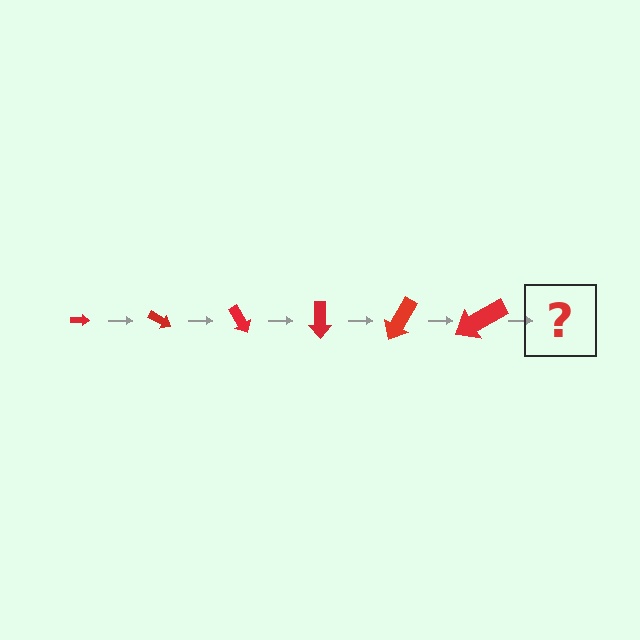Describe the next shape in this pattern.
It should be an arrow, larger than the previous one and rotated 180 degrees from the start.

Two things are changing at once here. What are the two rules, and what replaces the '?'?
The two rules are that the arrow grows larger each step and it rotates 30 degrees each step. The '?' should be an arrow, larger than the previous one and rotated 180 degrees from the start.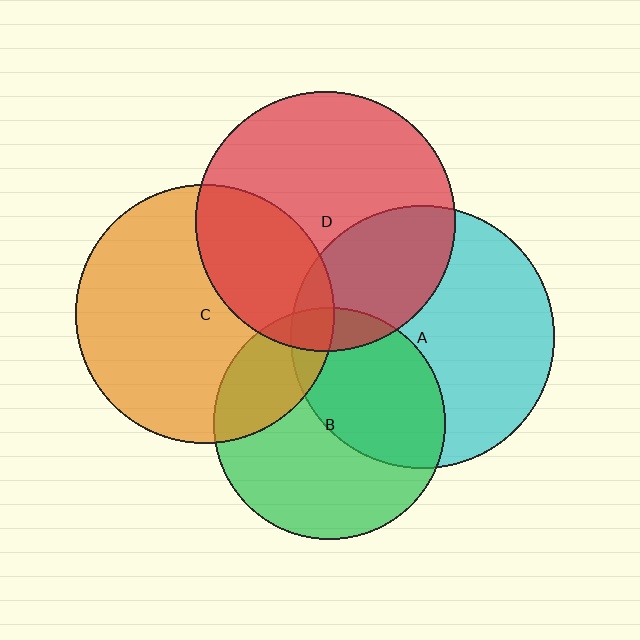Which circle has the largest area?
Circle A (cyan).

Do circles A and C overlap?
Yes.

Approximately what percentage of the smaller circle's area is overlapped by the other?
Approximately 10%.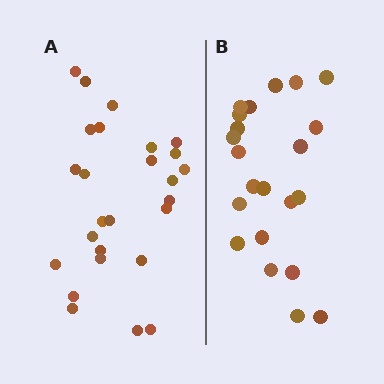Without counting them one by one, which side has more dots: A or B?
Region A (the left region) has more dots.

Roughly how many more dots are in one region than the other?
Region A has about 4 more dots than region B.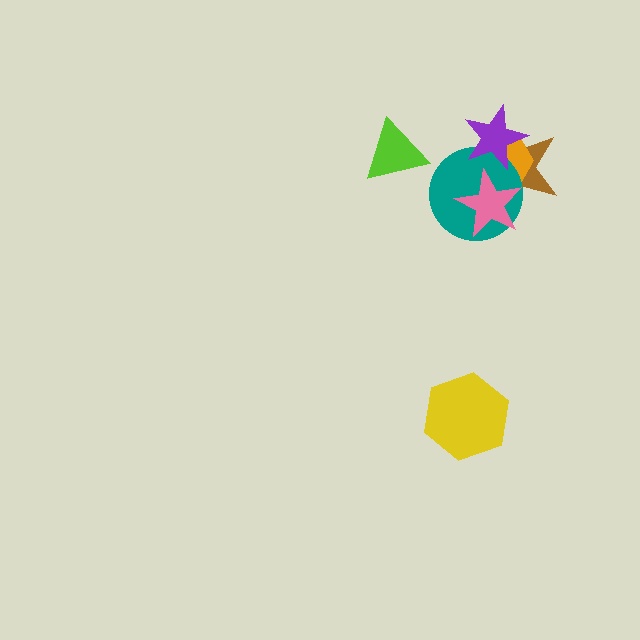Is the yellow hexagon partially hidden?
No, no other shape covers it.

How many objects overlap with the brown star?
4 objects overlap with the brown star.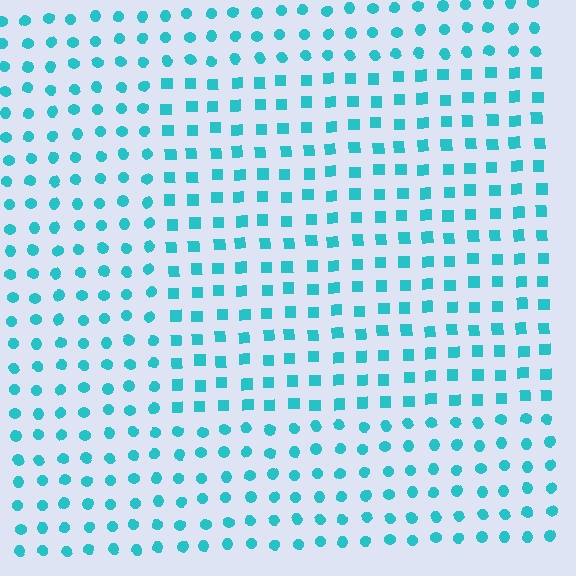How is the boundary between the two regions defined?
The boundary is defined by a change in element shape: squares inside vs. circles outside. All elements share the same color and spacing.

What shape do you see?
I see a rectangle.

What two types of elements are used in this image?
The image uses squares inside the rectangle region and circles outside it.